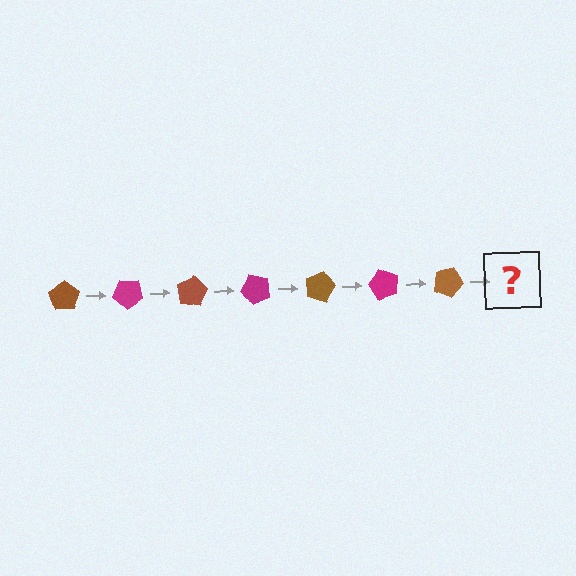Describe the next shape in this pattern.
It should be a magenta pentagon, rotated 280 degrees from the start.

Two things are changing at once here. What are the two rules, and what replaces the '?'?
The two rules are that it rotates 40 degrees each step and the color cycles through brown and magenta. The '?' should be a magenta pentagon, rotated 280 degrees from the start.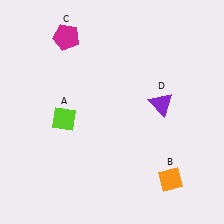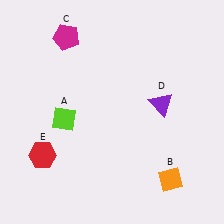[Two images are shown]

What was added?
A red hexagon (E) was added in Image 2.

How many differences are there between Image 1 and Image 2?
There is 1 difference between the two images.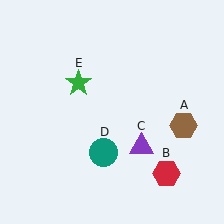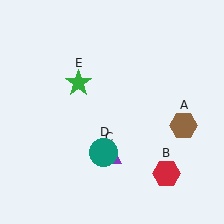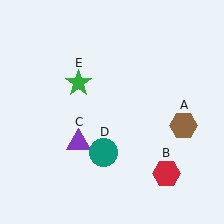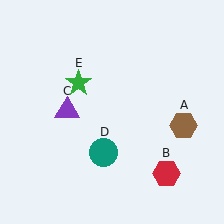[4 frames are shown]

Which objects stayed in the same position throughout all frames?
Brown hexagon (object A) and red hexagon (object B) and teal circle (object D) and green star (object E) remained stationary.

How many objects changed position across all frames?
1 object changed position: purple triangle (object C).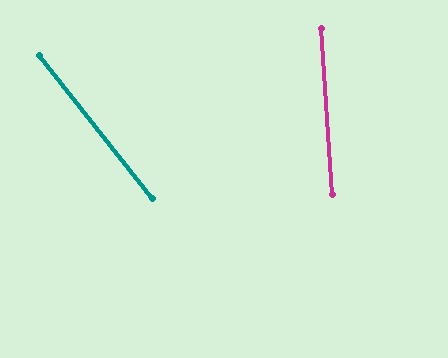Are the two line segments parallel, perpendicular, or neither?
Neither parallel nor perpendicular — they differ by about 35°.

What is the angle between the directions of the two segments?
Approximately 35 degrees.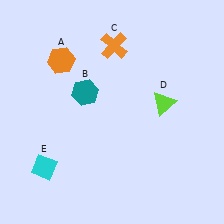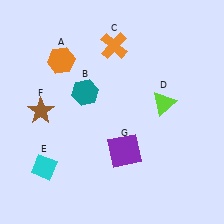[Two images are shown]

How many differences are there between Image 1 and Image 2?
There are 2 differences between the two images.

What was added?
A brown star (F), a purple square (G) were added in Image 2.